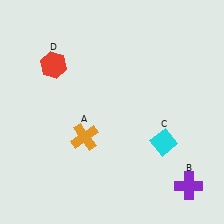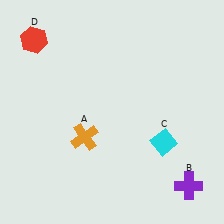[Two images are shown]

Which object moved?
The red hexagon (D) moved up.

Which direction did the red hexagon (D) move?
The red hexagon (D) moved up.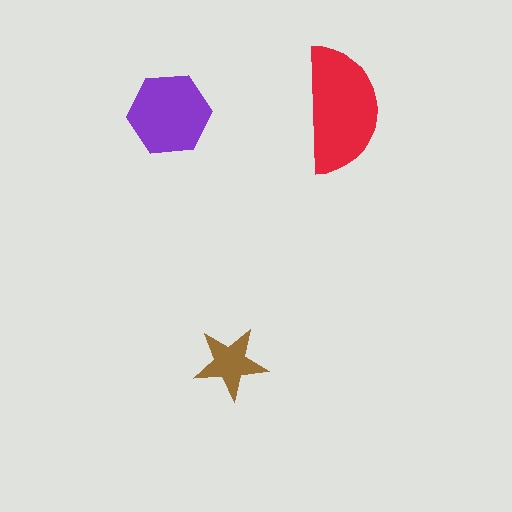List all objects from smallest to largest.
The brown star, the purple hexagon, the red semicircle.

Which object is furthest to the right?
The red semicircle is rightmost.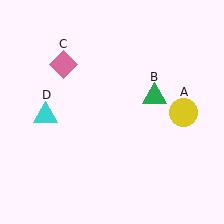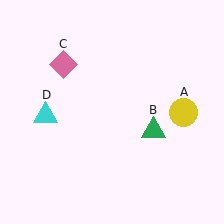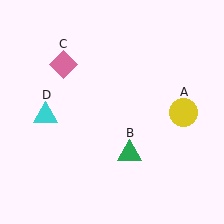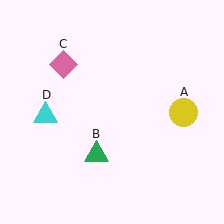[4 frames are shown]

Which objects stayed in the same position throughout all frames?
Yellow circle (object A) and pink diamond (object C) and cyan triangle (object D) remained stationary.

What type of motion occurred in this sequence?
The green triangle (object B) rotated clockwise around the center of the scene.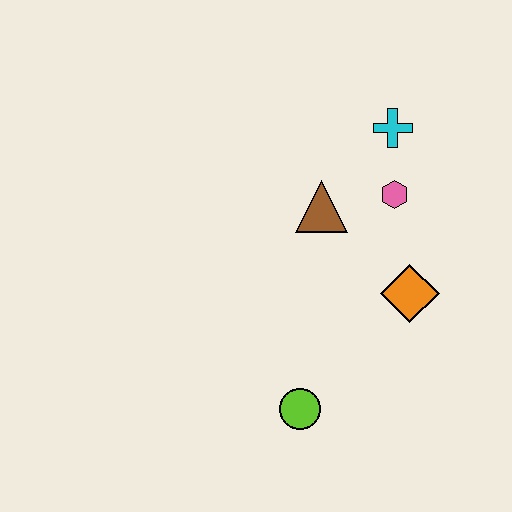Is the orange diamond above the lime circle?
Yes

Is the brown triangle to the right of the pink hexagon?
No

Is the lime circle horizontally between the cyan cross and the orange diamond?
No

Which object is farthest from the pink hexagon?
The lime circle is farthest from the pink hexagon.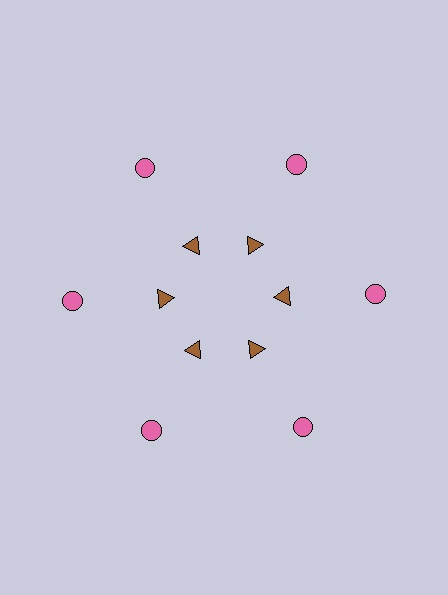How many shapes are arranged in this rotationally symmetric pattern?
There are 12 shapes, arranged in 6 groups of 2.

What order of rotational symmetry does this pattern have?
This pattern has 6-fold rotational symmetry.